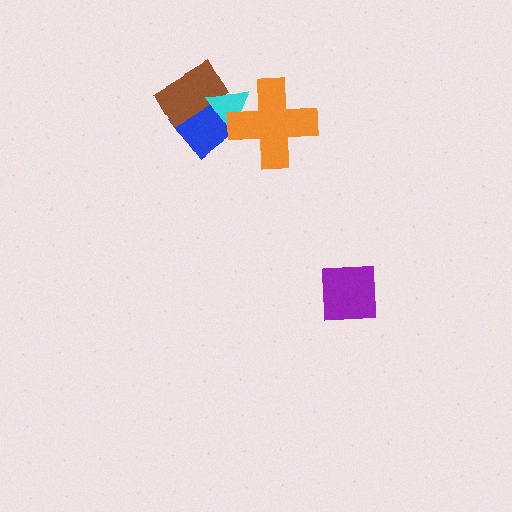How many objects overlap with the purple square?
0 objects overlap with the purple square.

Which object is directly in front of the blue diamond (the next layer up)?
The brown rectangle is directly in front of the blue diamond.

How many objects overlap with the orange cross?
2 objects overlap with the orange cross.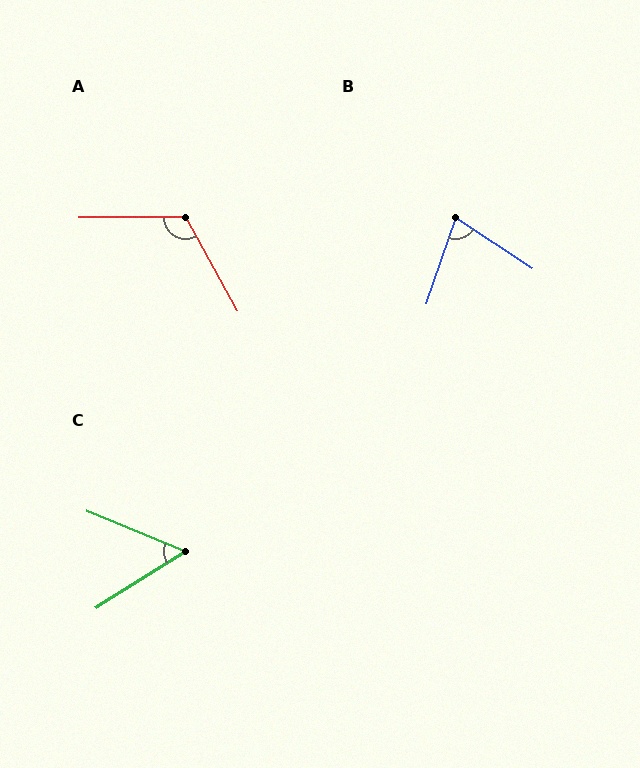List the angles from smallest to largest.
C (55°), B (75°), A (118°).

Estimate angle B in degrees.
Approximately 75 degrees.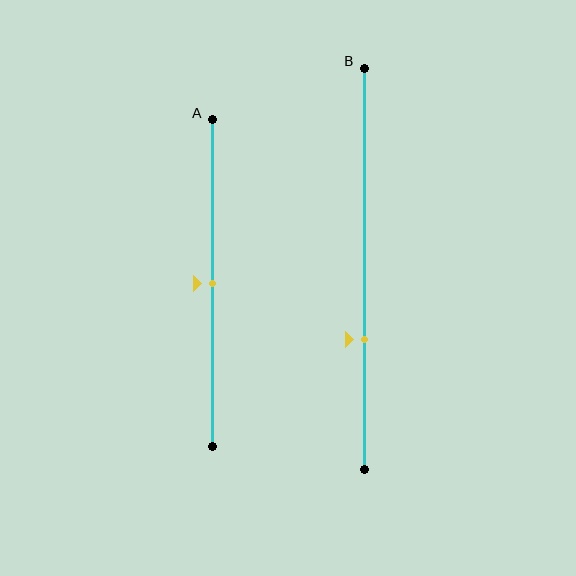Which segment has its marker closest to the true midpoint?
Segment A has its marker closest to the true midpoint.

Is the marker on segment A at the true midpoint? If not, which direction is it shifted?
Yes, the marker on segment A is at the true midpoint.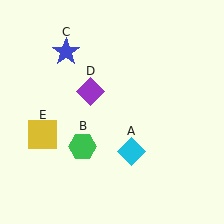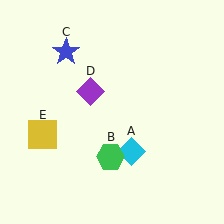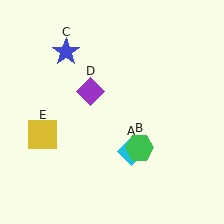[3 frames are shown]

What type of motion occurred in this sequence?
The green hexagon (object B) rotated counterclockwise around the center of the scene.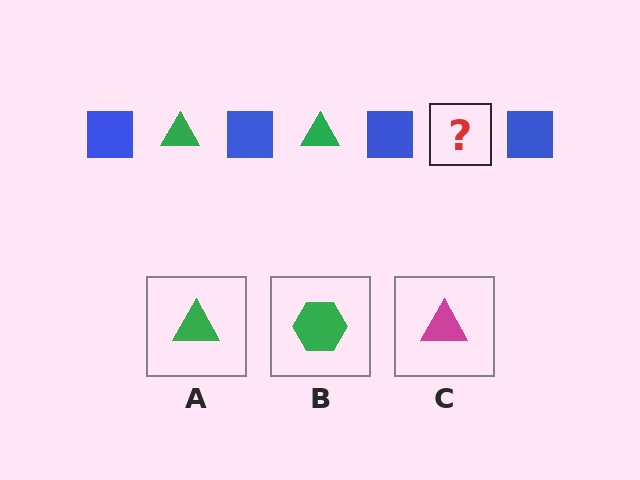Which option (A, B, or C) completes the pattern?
A.